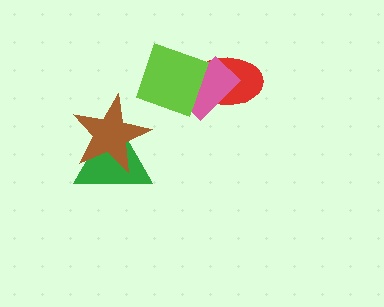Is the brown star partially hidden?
No, no other shape covers it.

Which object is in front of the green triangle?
The brown star is in front of the green triangle.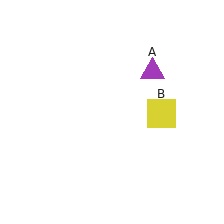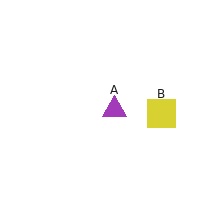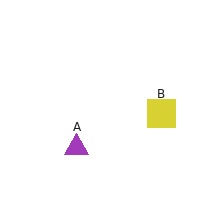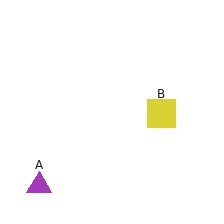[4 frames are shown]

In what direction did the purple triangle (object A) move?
The purple triangle (object A) moved down and to the left.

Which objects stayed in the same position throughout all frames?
Yellow square (object B) remained stationary.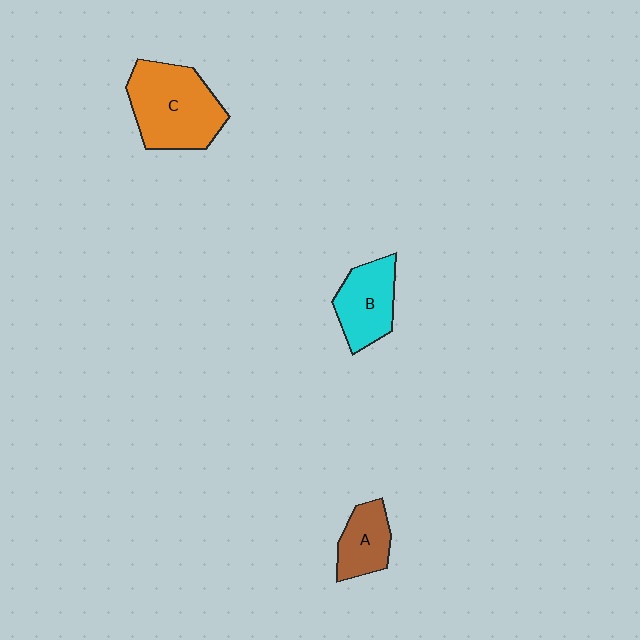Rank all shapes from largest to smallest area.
From largest to smallest: C (orange), B (cyan), A (brown).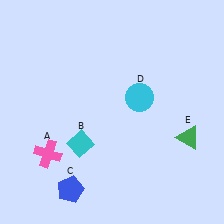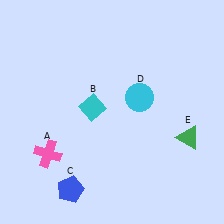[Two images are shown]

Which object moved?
The cyan diamond (B) moved up.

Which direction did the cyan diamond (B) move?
The cyan diamond (B) moved up.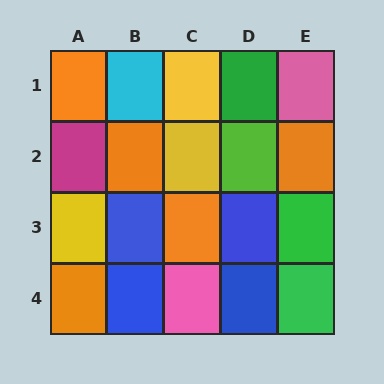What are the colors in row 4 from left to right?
Orange, blue, pink, blue, green.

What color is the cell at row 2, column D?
Lime.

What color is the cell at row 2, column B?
Orange.